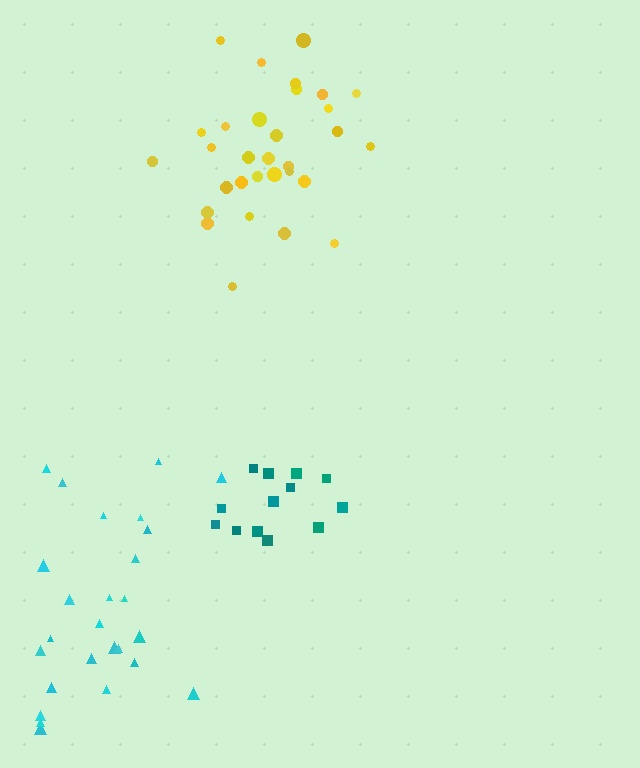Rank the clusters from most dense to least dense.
teal, yellow, cyan.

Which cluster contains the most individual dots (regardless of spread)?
Yellow (31).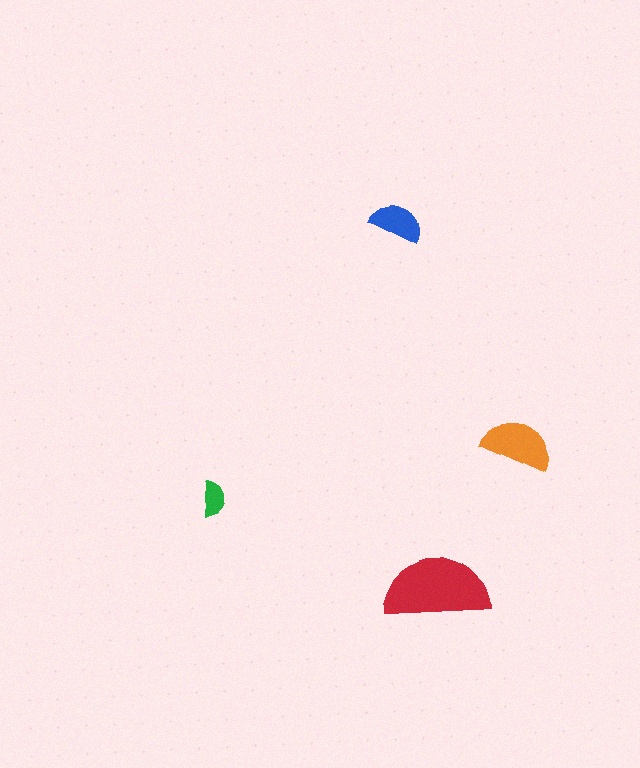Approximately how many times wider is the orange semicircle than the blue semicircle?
About 1.5 times wider.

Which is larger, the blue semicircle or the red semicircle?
The red one.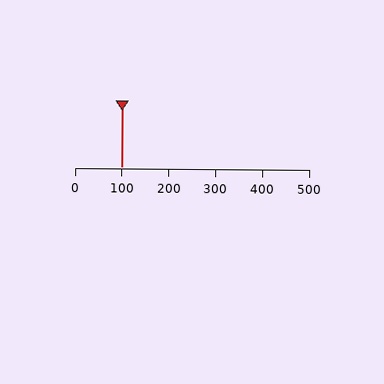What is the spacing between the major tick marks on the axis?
The major ticks are spaced 100 apart.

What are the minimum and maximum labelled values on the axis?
The axis runs from 0 to 500.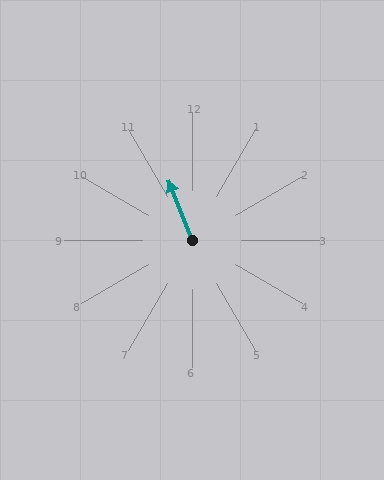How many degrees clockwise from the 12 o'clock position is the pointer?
Approximately 338 degrees.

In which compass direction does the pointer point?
North.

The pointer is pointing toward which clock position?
Roughly 11 o'clock.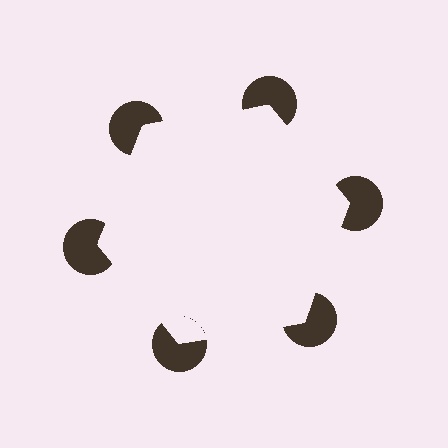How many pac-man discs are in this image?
There are 6 — one at each vertex of the illusory hexagon.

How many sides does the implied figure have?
6 sides.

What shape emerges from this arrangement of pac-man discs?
An illusory hexagon — its edges are inferred from the aligned wedge cuts in the pac-man discs, not physically drawn.